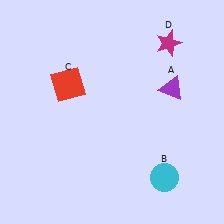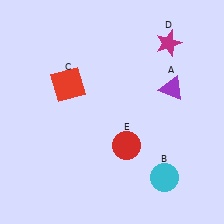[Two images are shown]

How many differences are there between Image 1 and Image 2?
There is 1 difference between the two images.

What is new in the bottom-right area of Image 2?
A red circle (E) was added in the bottom-right area of Image 2.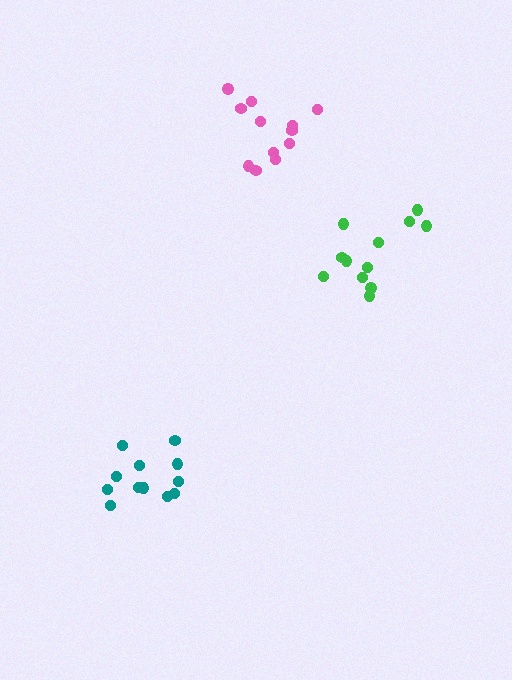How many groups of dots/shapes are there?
There are 3 groups.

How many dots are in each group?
Group 1: 12 dots, Group 2: 12 dots, Group 3: 12 dots (36 total).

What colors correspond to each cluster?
The clusters are colored: pink, green, teal.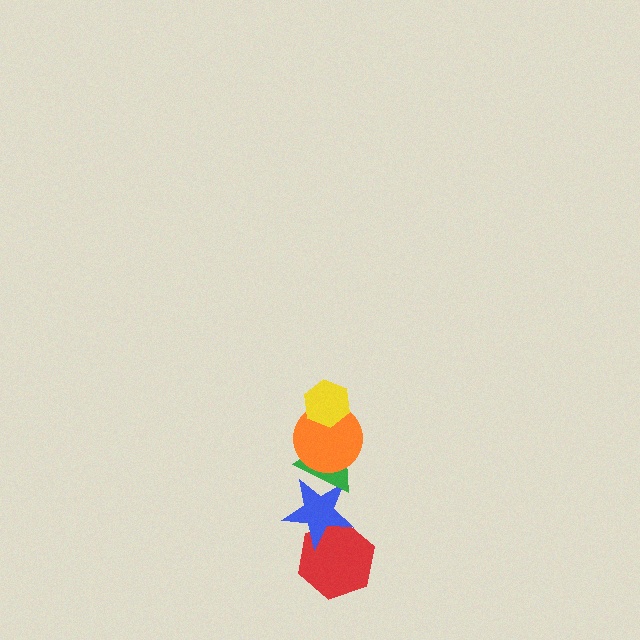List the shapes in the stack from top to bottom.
From top to bottom: the yellow hexagon, the orange circle, the green triangle, the blue star, the red hexagon.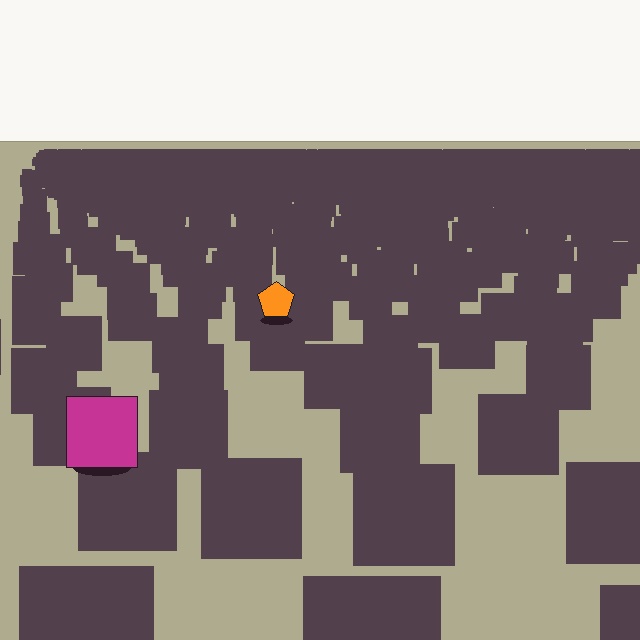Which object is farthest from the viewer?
The orange pentagon is farthest from the viewer. It appears smaller and the ground texture around it is denser.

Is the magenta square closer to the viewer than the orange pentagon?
Yes. The magenta square is closer — you can tell from the texture gradient: the ground texture is coarser near it.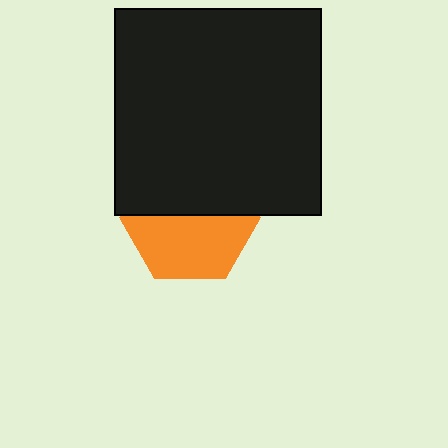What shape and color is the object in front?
The object in front is a black square.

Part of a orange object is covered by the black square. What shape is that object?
It is a hexagon.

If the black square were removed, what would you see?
You would see the complete orange hexagon.